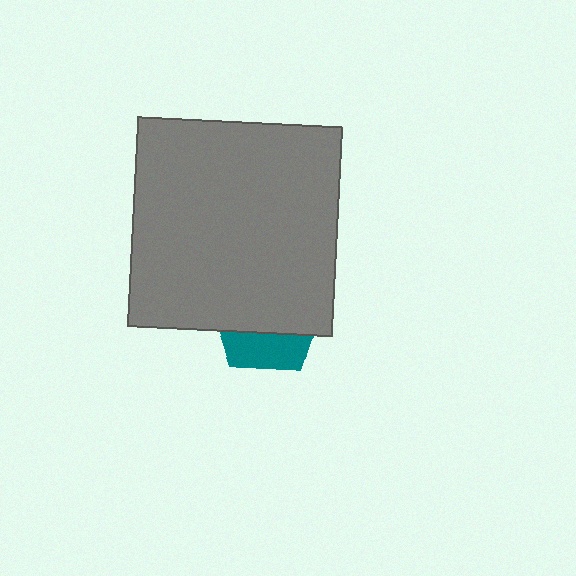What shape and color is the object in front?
The object in front is a gray rectangle.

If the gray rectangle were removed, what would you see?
You would see the complete teal pentagon.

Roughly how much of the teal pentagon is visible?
A small part of it is visible (roughly 32%).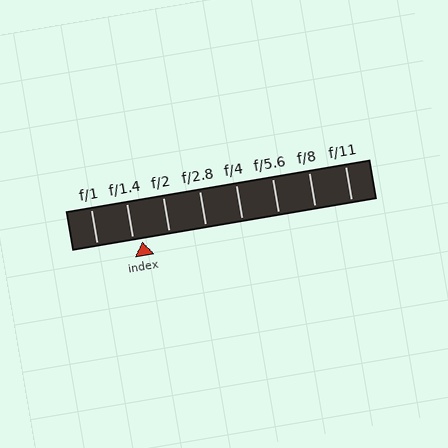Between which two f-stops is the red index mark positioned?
The index mark is between f/1.4 and f/2.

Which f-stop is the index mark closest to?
The index mark is closest to f/1.4.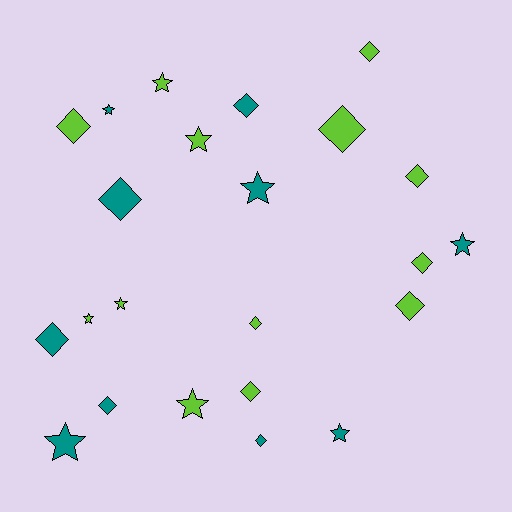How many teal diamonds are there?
There are 5 teal diamonds.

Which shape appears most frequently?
Diamond, with 13 objects.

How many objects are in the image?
There are 23 objects.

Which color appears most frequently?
Lime, with 13 objects.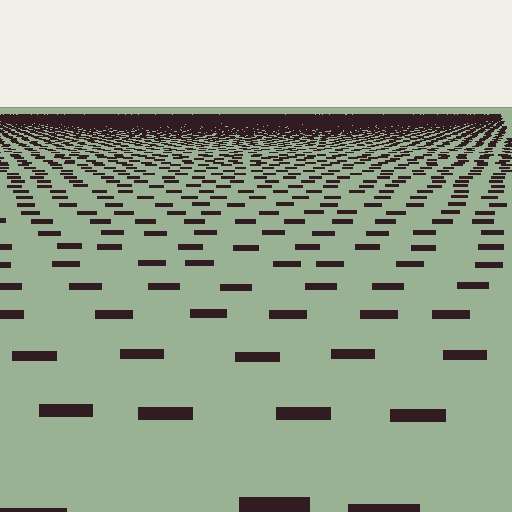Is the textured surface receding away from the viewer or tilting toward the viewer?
The surface is receding away from the viewer. Texture elements get smaller and denser toward the top.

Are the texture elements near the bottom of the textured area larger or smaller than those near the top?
Larger. Near the bottom, elements are closer to the viewer and appear at a bigger on-screen size.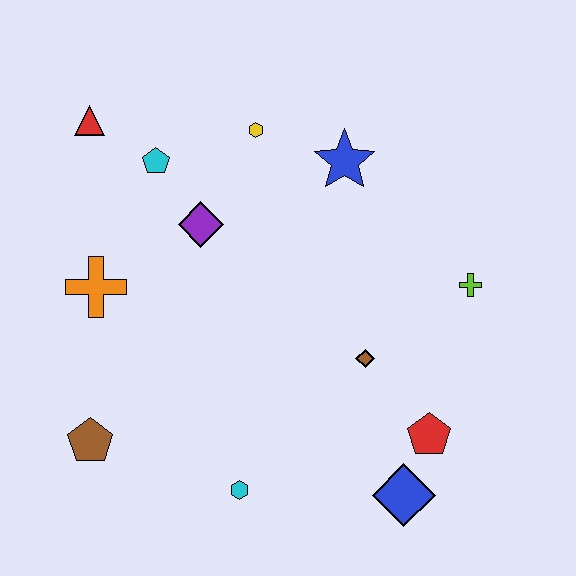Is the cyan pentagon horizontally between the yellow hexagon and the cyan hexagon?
No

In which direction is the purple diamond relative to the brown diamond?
The purple diamond is to the left of the brown diamond.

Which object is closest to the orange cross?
The purple diamond is closest to the orange cross.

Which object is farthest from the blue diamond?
The red triangle is farthest from the blue diamond.